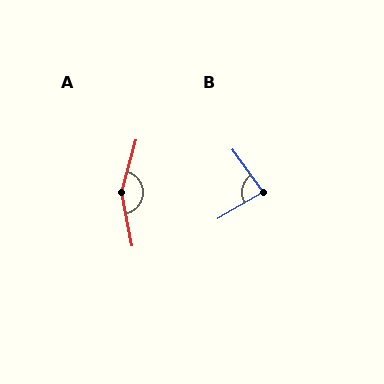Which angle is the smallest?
B, at approximately 85 degrees.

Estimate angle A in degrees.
Approximately 153 degrees.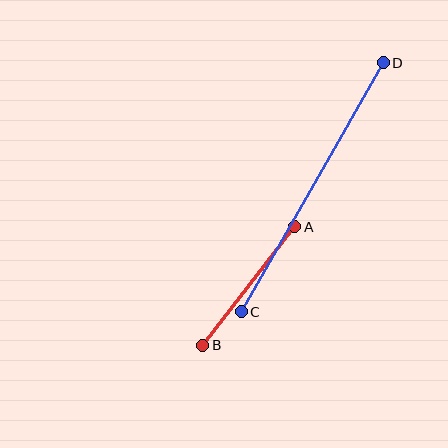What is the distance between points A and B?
The distance is approximately 150 pixels.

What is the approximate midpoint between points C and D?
The midpoint is at approximately (312, 187) pixels.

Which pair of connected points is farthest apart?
Points C and D are farthest apart.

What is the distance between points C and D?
The distance is approximately 286 pixels.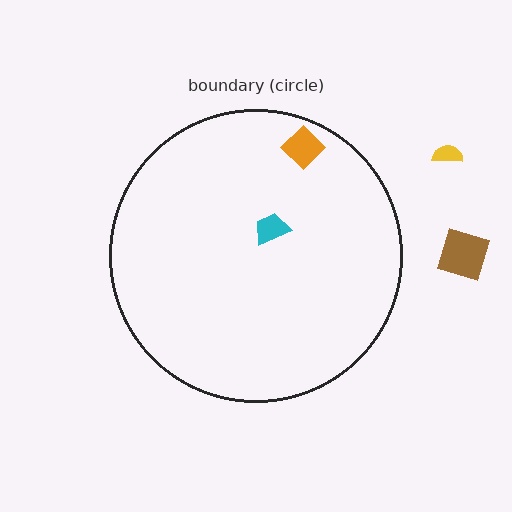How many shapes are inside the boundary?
2 inside, 2 outside.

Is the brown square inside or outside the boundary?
Outside.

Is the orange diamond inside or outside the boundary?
Inside.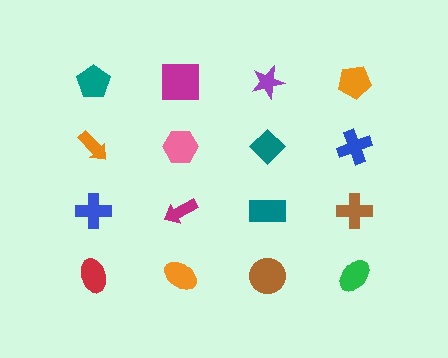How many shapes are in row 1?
4 shapes.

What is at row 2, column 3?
A teal diamond.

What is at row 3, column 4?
A brown cross.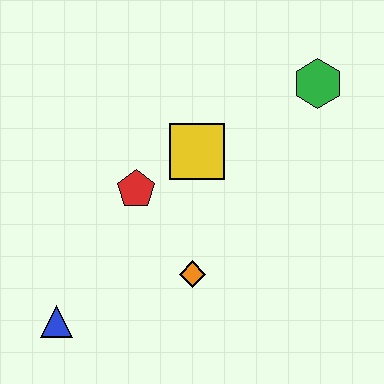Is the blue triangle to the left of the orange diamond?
Yes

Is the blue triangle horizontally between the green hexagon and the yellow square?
No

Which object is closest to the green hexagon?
The yellow square is closest to the green hexagon.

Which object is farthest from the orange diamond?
The green hexagon is farthest from the orange diamond.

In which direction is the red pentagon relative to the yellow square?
The red pentagon is to the left of the yellow square.